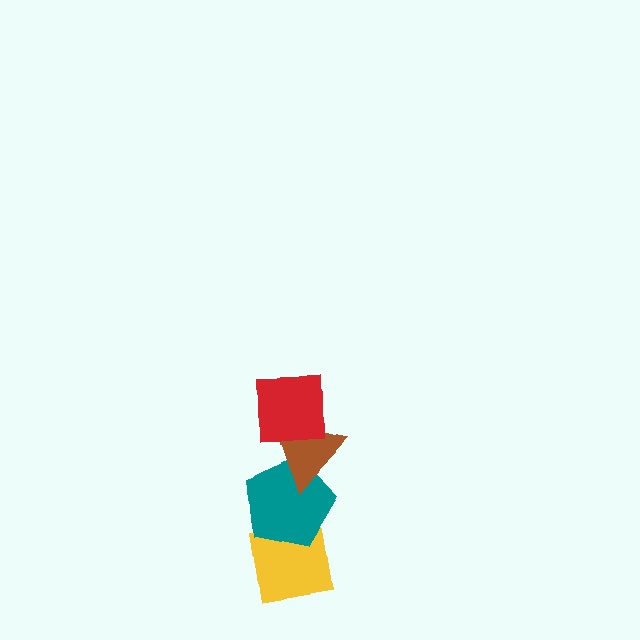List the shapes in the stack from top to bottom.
From top to bottom: the red square, the brown triangle, the teal pentagon, the yellow square.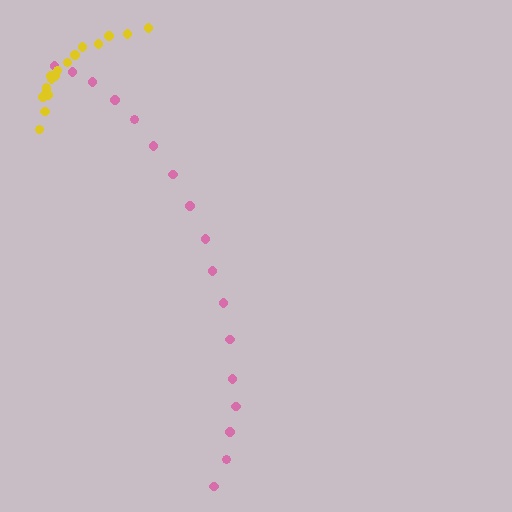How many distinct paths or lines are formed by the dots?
There are 2 distinct paths.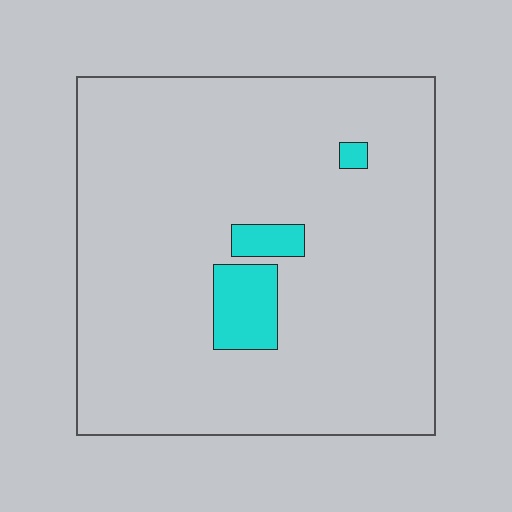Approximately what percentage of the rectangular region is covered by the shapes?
Approximately 5%.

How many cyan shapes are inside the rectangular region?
3.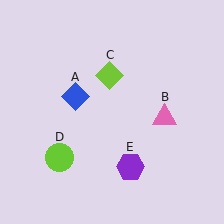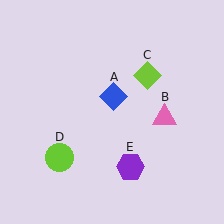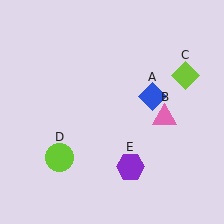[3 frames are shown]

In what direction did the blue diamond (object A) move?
The blue diamond (object A) moved right.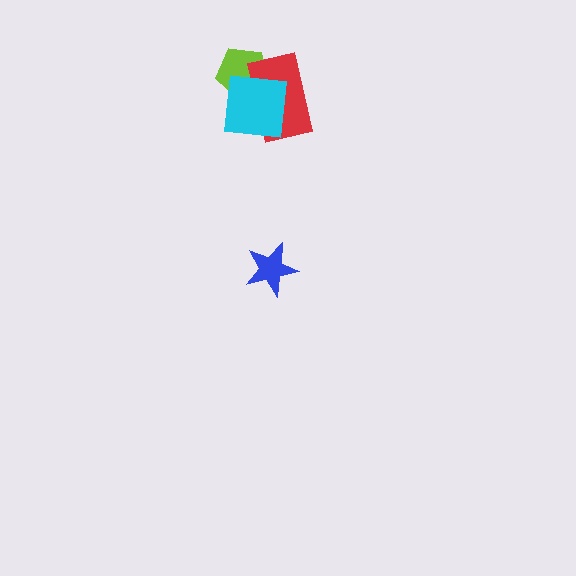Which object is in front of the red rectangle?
The cyan square is in front of the red rectangle.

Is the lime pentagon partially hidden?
Yes, it is partially covered by another shape.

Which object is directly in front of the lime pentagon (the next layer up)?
The red rectangle is directly in front of the lime pentagon.